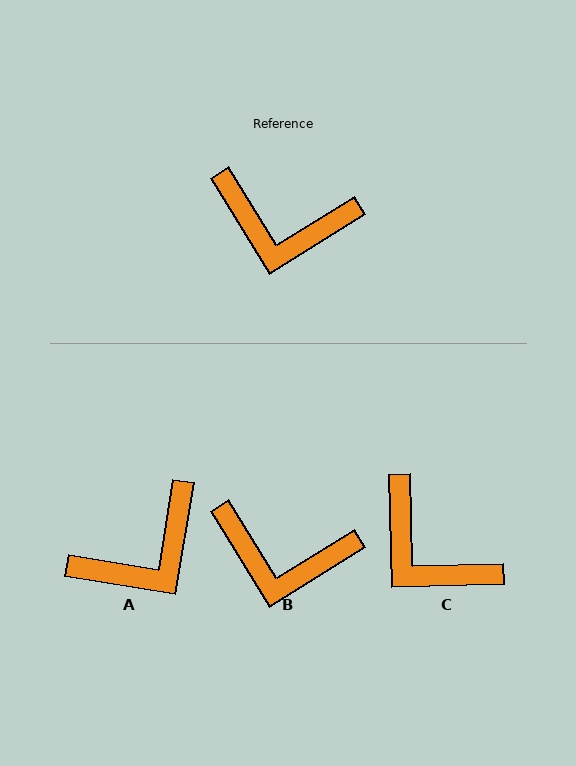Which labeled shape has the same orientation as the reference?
B.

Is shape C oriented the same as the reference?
No, it is off by about 30 degrees.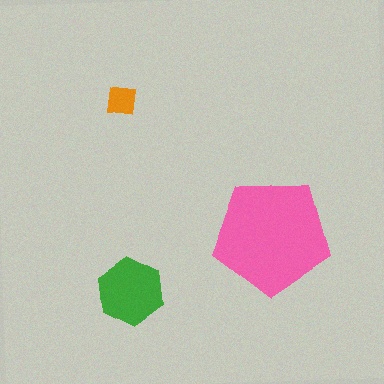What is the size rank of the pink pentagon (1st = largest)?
1st.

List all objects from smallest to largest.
The orange square, the green hexagon, the pink pentagon.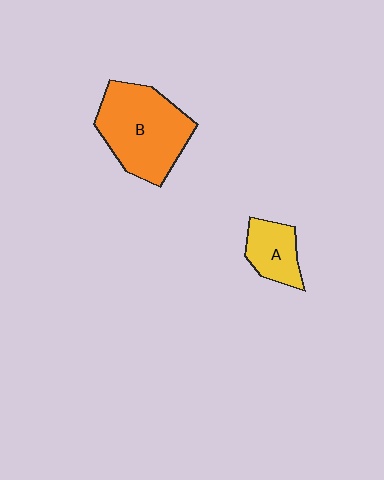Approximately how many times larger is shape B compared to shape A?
Approximately 2.3 times.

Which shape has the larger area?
Shape B (orange).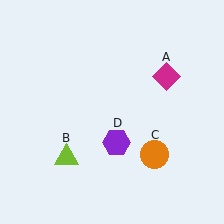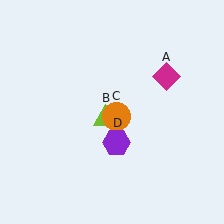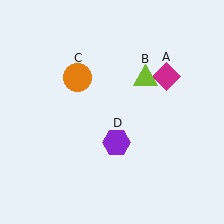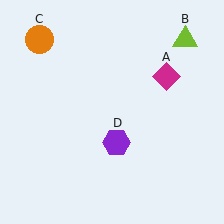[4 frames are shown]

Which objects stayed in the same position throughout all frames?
Magenta diamond (object A) and purple hexagon (object D) remained stationary.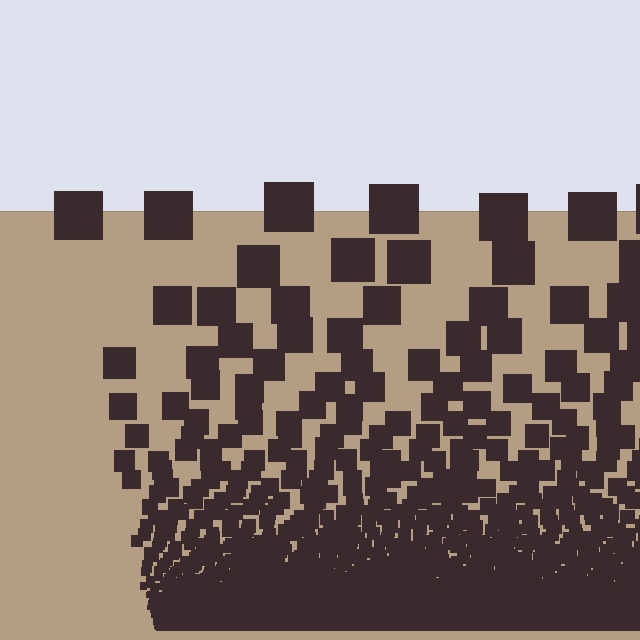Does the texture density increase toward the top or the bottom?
Density increases toward the bottom.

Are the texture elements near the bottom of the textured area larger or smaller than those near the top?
Smaller. The gradient is inverted — elements near the bottom are smaller and denser.